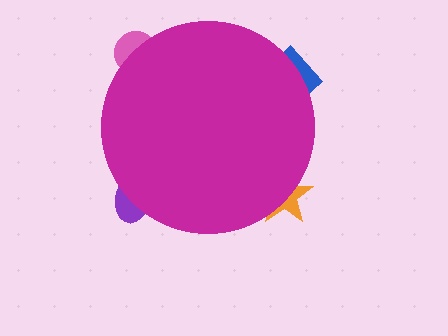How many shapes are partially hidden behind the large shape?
4 shapes are partially hidden.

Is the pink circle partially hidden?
Yes, the pink circle is partially hidden behind the magenta circle.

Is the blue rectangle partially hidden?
Yes, the blue rectangle is partially hidden behind the magenta circle.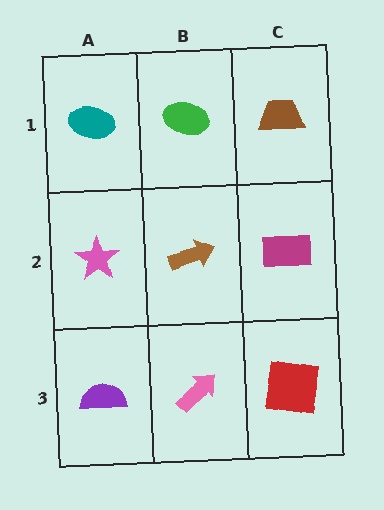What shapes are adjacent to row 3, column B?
A brown arrow (row 2, column B), a purple semicircle (row 3, column A), a red square (row 3, column C).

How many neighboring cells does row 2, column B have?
4.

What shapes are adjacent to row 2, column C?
A brown trapezoid (row 1, column C), a red square (row 3, column C), a brown arrow (row 2, column B).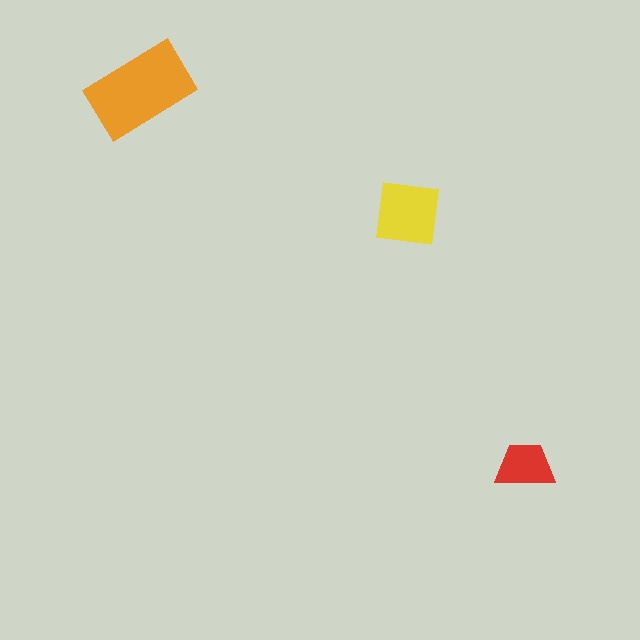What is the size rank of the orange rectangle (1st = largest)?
1st.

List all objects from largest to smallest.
The orange rectangle, the yellow square, the red trapezoid.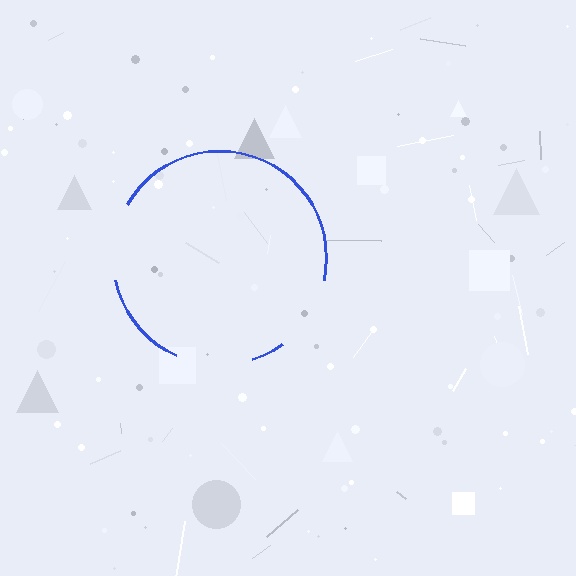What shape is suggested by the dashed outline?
The dashed outline suggests a circle.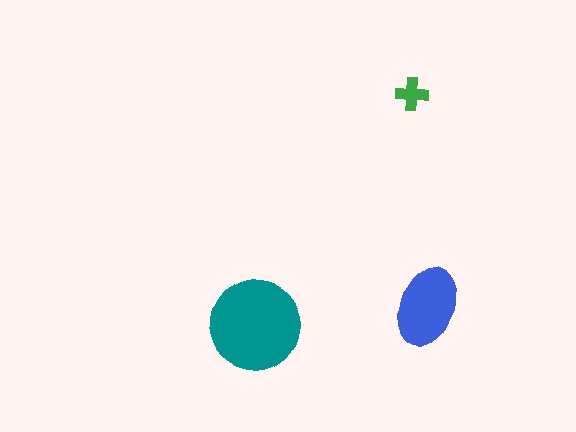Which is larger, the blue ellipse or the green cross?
The blue ellipse.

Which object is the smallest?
The green cross.